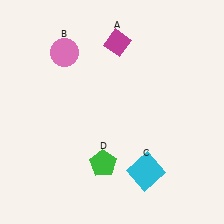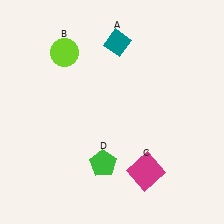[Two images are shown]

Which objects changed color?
A changed from magenta to teal. B changed from pink to lime. C changed from cyan to magenta.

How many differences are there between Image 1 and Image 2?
There are 3 differences between the two images.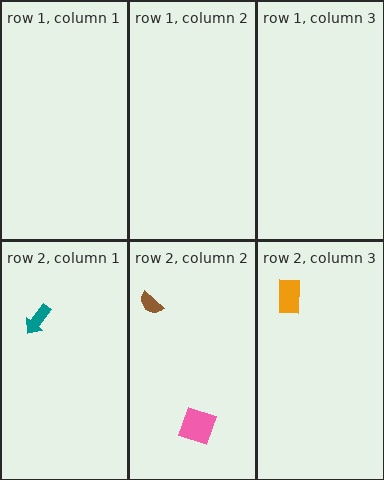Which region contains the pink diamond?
The row 2, column 2 region.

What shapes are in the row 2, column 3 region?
The orange rectangle.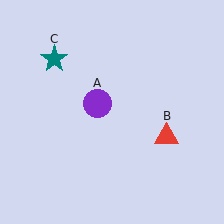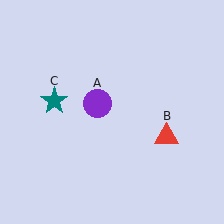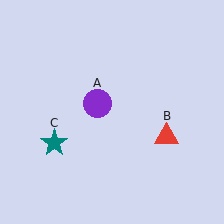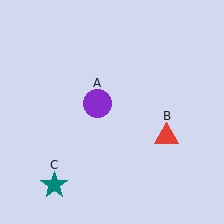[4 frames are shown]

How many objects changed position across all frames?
1 object changed position: teal star (object C).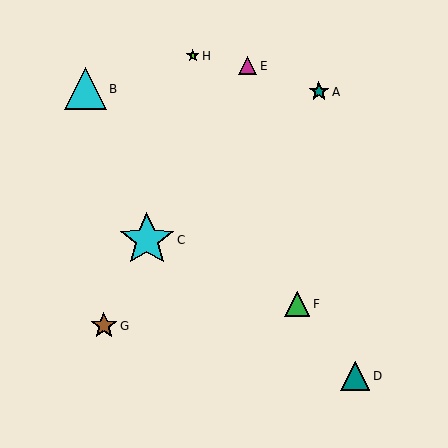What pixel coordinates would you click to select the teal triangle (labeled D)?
Click at (355, 376) to select the teal triangle D.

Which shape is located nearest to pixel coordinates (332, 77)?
The teal star (labeled A) at (319, 92) is nearest to that location.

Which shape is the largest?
The cyan star (labeled C) is the largest.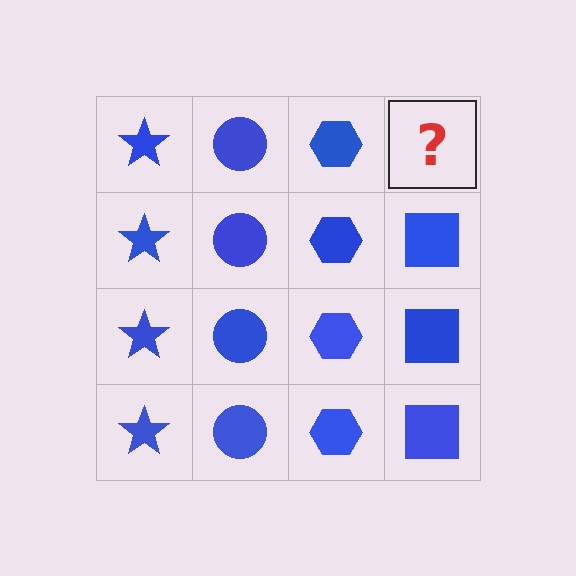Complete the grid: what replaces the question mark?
The question mark should be replaced with a blue square.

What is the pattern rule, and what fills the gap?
The rule is that each column has a consistent shape. The gap should be filled with a blue square.